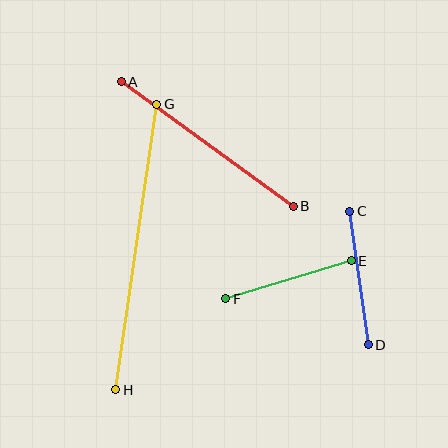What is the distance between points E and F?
The distance is approximately 131 pixels.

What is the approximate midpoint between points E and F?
The midpoint is at approximately (289, 280) pixels.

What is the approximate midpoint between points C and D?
The midpoint is at approximately (359, 278) pixels.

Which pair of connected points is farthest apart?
Points G and H are farthest apart.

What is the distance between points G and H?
The distance is approximately 288 pixels.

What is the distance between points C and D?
The distance is approximately 135 pixels.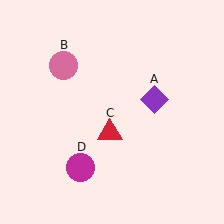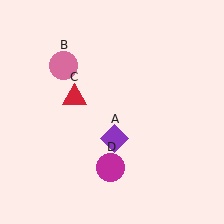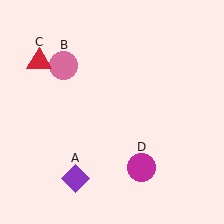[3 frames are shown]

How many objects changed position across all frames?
3 objects changed position: purple diamond (object A), red triangle (object C), magenta circle (object D).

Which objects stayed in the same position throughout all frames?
Pink circle (object B) remained stationary.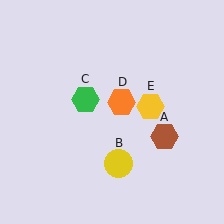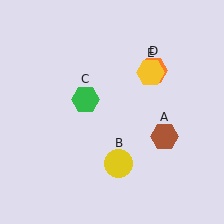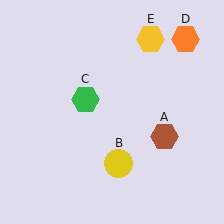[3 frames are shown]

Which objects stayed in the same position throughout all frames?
Brown hexagon (object A) and yellow circle (object B) and green hexagon (object C) remained stationary.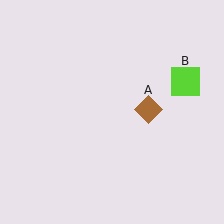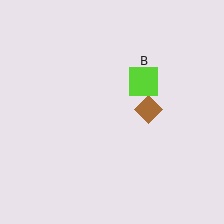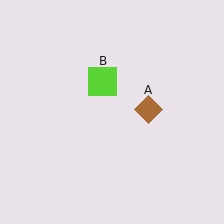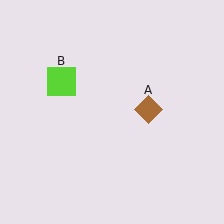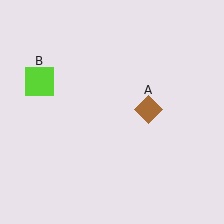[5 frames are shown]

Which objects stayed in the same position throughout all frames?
Brown diamond (object A) remained stationary.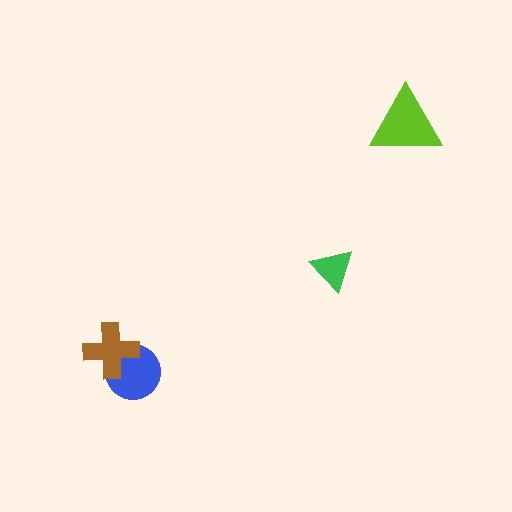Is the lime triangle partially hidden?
No, no other shape covers it.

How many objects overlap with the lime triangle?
0 objects overlap with the lime triangle.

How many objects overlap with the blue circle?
1 object overlaps with the blue circle.